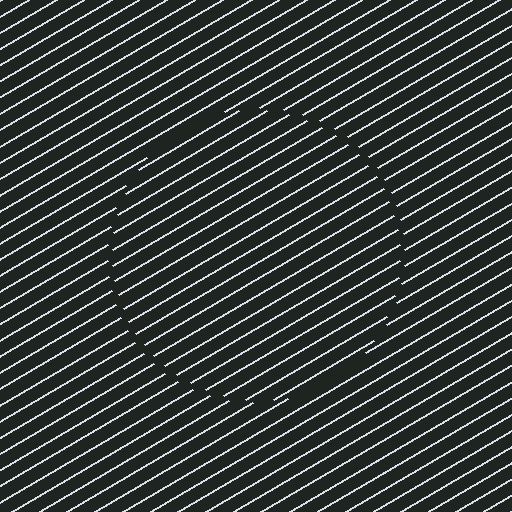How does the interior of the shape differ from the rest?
The interior of the shape contains the same grating, shifted by half a period — the contour is defined by the phase discontinuity where line-ends from the inner and outer gratings abut.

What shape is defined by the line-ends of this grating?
An illusory circle. The interior of the shape contains the same grating, shifted by half a period — the contour is defined by the phase discontinuity where line-ends from the inner and outer gratings abut.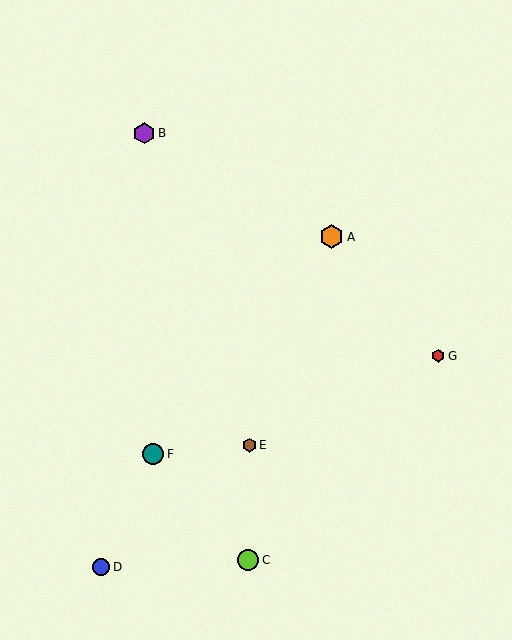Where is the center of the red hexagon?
The center of the red hexagon is at (438, 356).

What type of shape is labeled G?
Shape G is a red hexagon.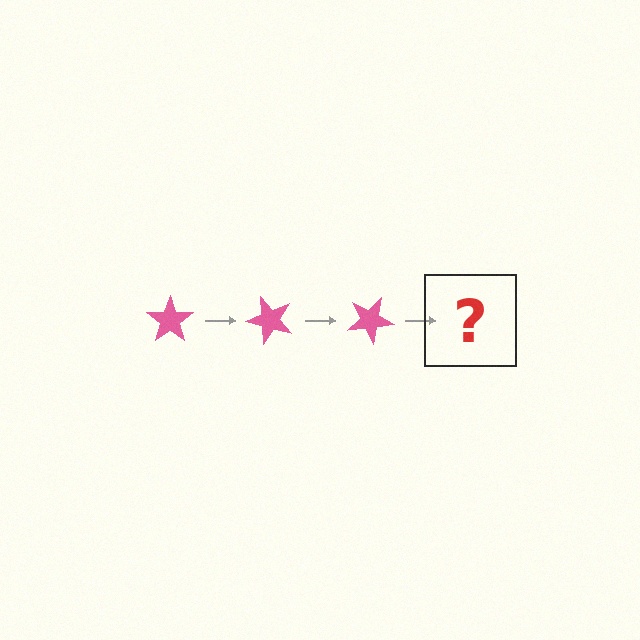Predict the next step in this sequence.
The next step is a pink star rotated 150 degrees.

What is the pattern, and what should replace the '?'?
The pattern is that the star rotates 50 degrees each step. The '?' should be a pink star rotated 150 degrees.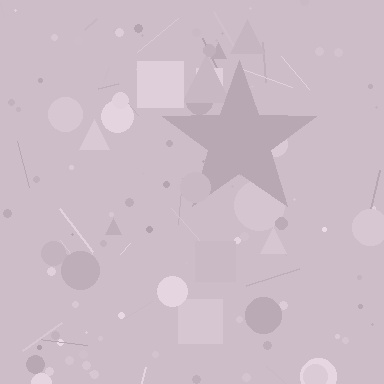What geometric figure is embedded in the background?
A star is embedded in the background.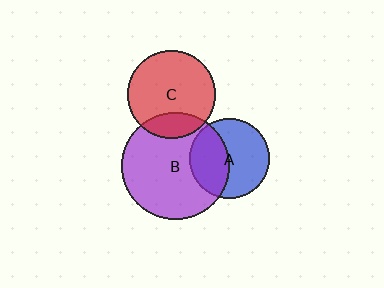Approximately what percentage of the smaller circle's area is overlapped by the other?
Approximately 20%.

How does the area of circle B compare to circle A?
Approximately 1.8 times.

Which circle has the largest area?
Circle B (purple).